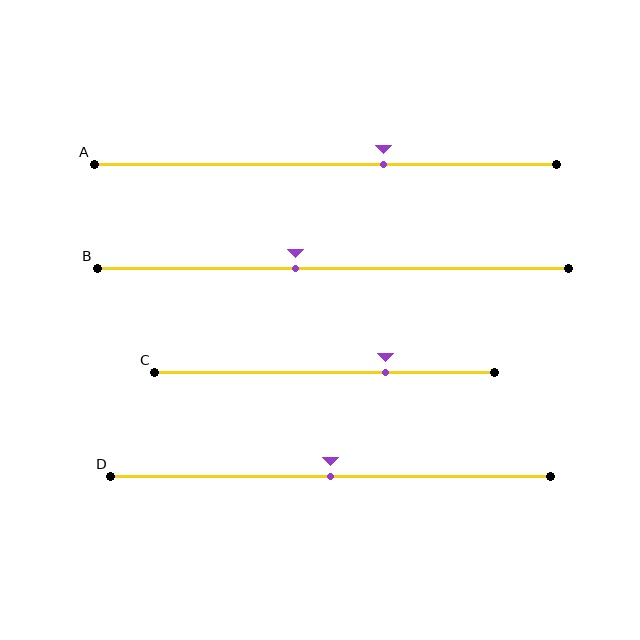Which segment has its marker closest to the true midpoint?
Segment D has its marker closest to the true midpoint.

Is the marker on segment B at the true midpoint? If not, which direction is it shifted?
No, the marker on segment B is shifted to the left by about 8% of the segment length.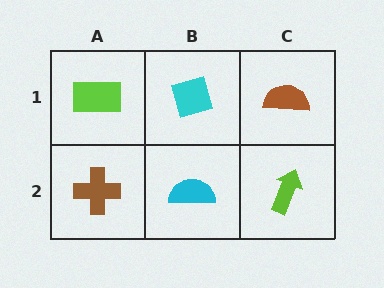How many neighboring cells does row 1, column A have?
2.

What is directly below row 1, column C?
A lime arrow.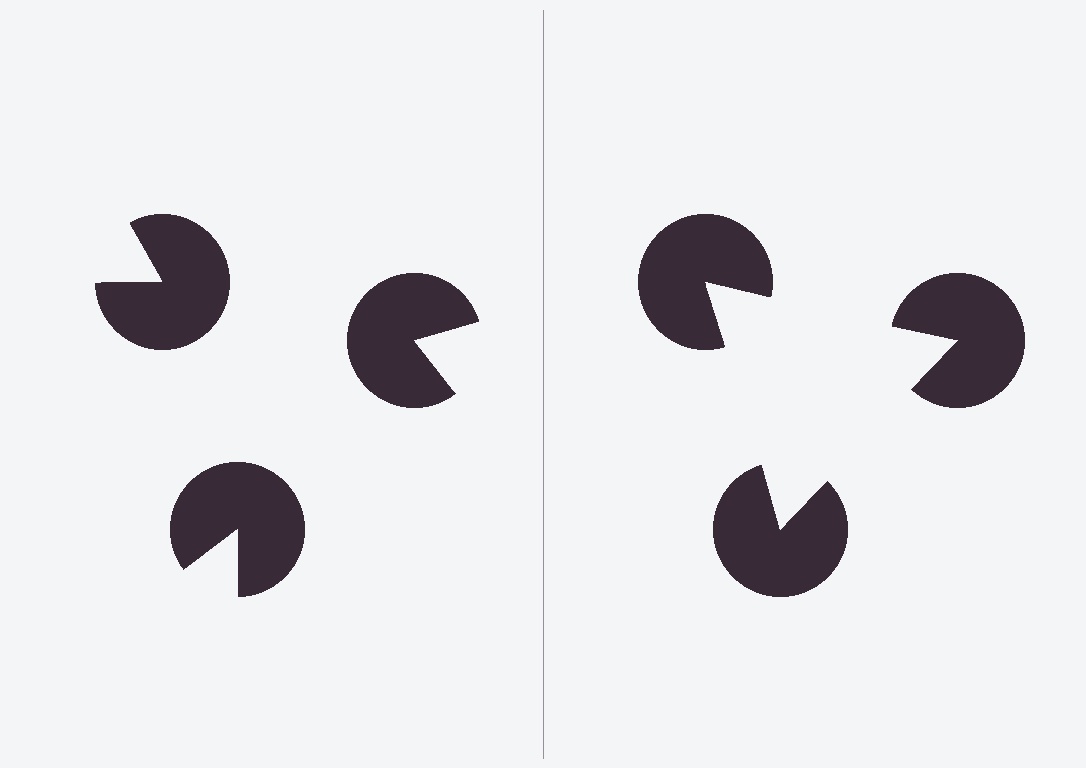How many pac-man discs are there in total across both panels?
6 — 3 on each side.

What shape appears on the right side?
An illusory triangle.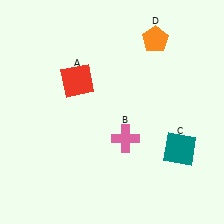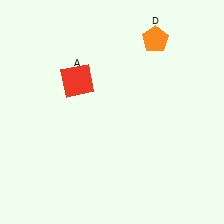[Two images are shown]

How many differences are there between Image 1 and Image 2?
There are 2 differences between the two images.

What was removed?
The pink cross (B), the teal square (C) were removed in Image 2.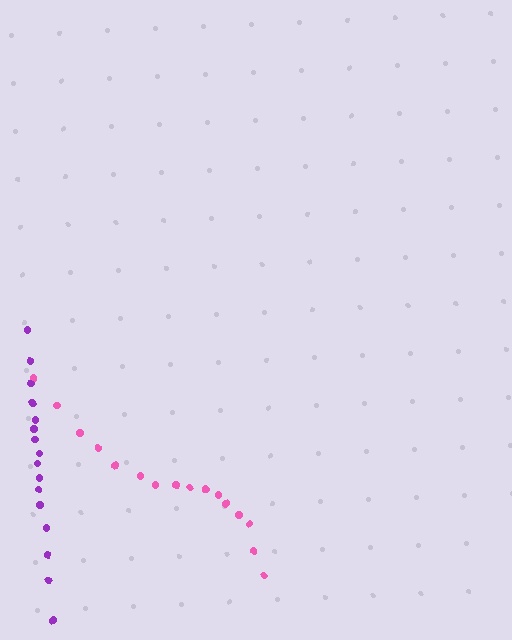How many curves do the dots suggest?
There are 2 distinct paths.